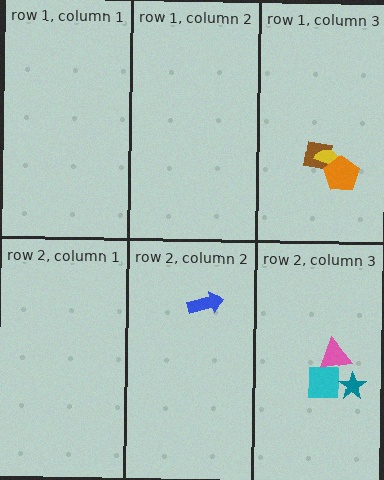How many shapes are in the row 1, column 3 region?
3.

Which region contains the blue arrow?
The row 2, column 2 region.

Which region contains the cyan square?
The row 2, column 3 region.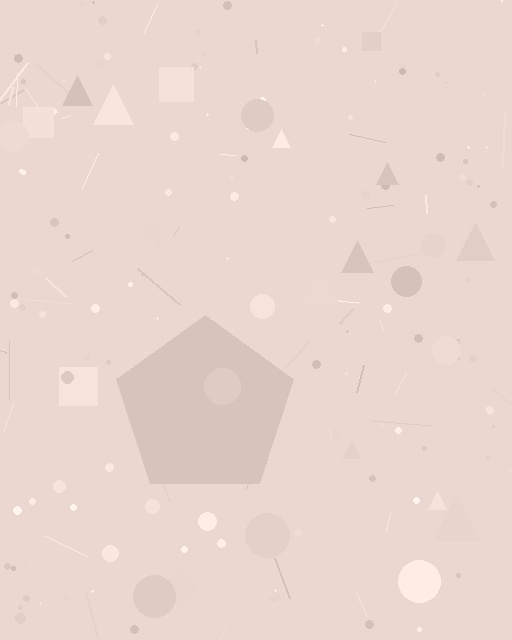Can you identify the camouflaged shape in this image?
The camouflaged shape is a pentagon.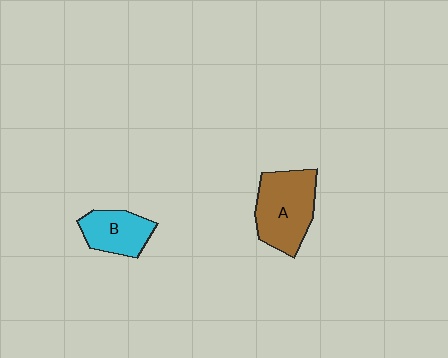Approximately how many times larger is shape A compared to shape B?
Approximately 1.5 times.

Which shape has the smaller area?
Shape B (cyan).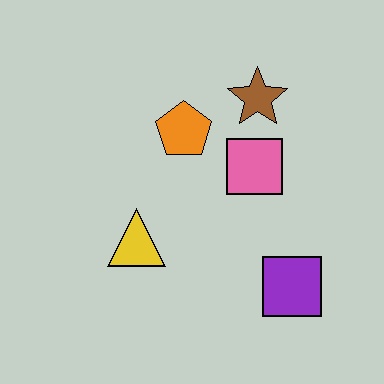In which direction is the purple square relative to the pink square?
The purple square is below the pink square.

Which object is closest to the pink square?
The brown star is closest to the pink square.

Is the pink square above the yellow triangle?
Yes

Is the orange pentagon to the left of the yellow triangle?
No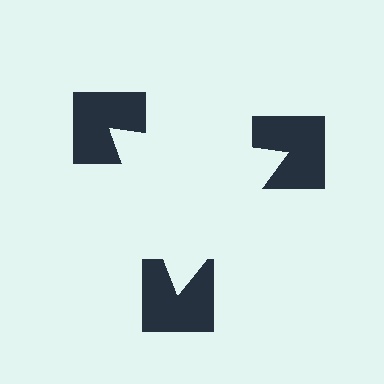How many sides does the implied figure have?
3 sides.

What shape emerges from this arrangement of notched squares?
An illusory triangle — its edges are inferred from the aligned wedge cuts in the notched squares, not physically drawn.